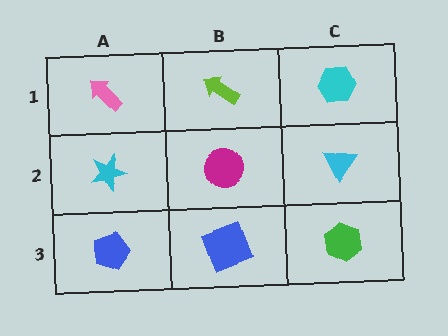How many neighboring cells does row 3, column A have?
2.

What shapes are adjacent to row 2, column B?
A lime arrow (row 1, column B), a blue square (row 3, column B), a cyan star (row 2, column A), a cyan triangle (row 2, column C).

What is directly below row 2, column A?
A blue pentagon.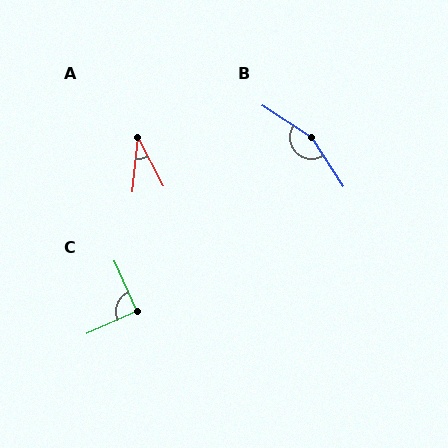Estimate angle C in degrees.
Approximately 90 degrees.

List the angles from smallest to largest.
A (34°), C (90°), B (155°).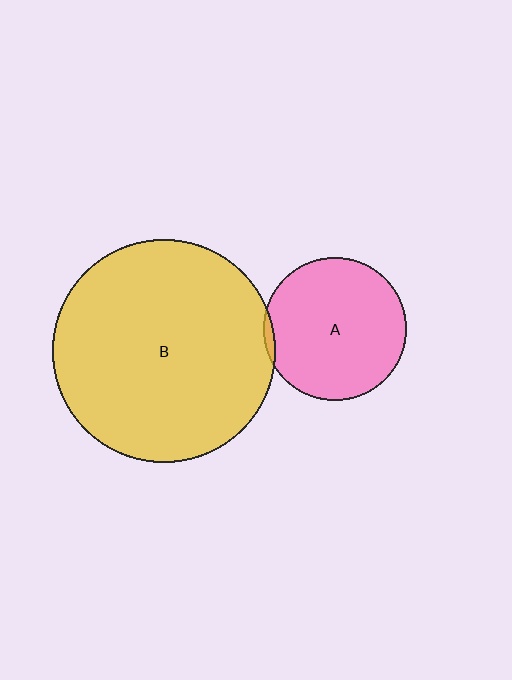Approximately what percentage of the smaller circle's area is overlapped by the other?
Approximately 5%.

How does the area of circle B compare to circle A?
Approximately 2.4 times.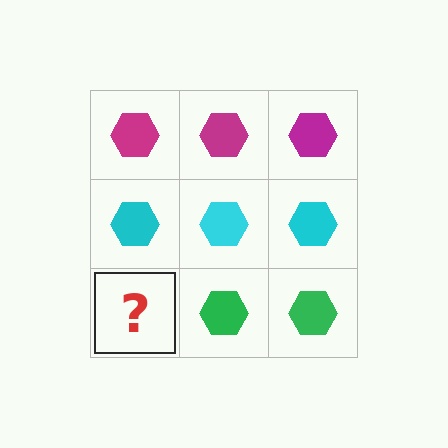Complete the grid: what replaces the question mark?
The question mark should be replaced with a green hexagon.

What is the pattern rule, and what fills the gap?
The rule is that each row has a consistent color. The gap should be filled with a green hexagon.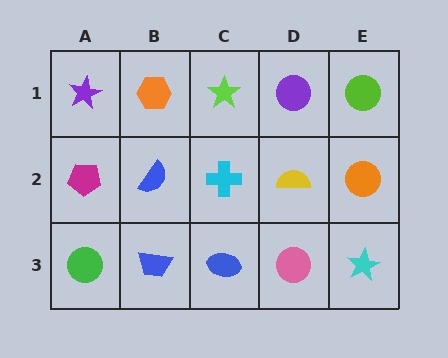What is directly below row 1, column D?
A yellow semicircle.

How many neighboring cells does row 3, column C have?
3.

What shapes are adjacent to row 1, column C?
A cyan cross (row 2, column C), an orange hexagon (row 1, column B), a purple circle (row 1, column D).